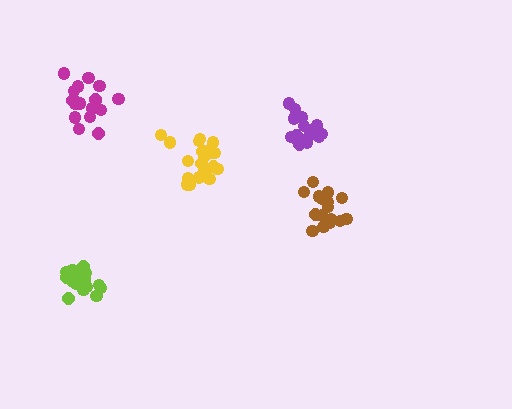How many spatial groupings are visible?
There are 5 spatial groupings.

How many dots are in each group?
Group 1: 20 dots, Group 2: 19 dots, Group 3: 17 dots, Group 4: 18 dots, Group 5: 18 dots (92 total).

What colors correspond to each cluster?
The clusters are colored: yellow, magenta, purple, brown, lime.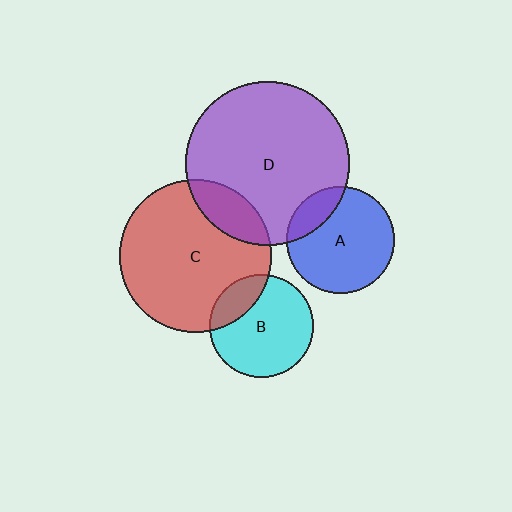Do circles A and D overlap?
Yes.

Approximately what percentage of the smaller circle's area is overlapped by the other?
Approximately 20%.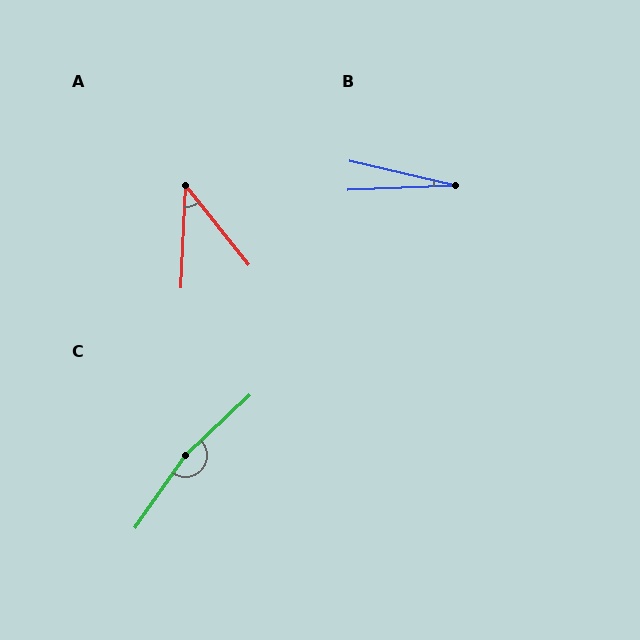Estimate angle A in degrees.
Approximately 41 degrees.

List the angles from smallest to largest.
B (16°), A (41°), C (168°).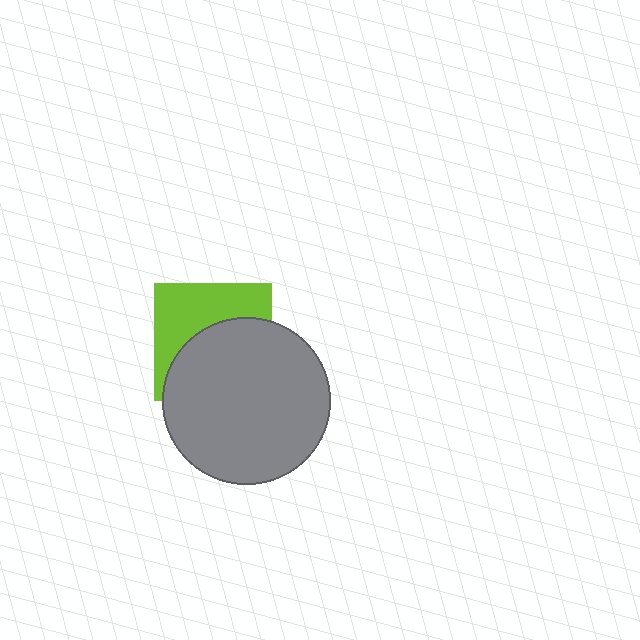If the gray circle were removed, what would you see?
You would see the complete lime square.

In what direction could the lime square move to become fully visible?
The lime square could move up. That would shift it out from behind the gray circle entirely.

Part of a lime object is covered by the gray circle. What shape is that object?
It is a square.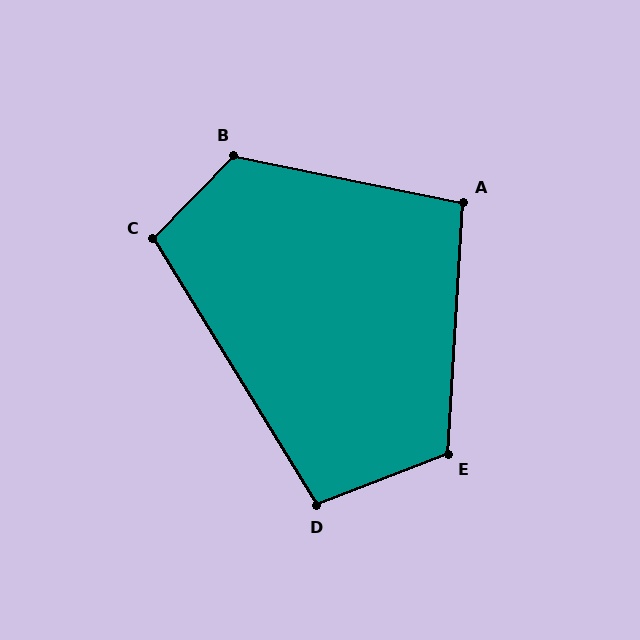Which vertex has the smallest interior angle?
A, at approximately 98 degrees.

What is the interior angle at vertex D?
Approximately 100 degrees (obtuse).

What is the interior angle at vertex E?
Approximately 115 degrees (obtuse).